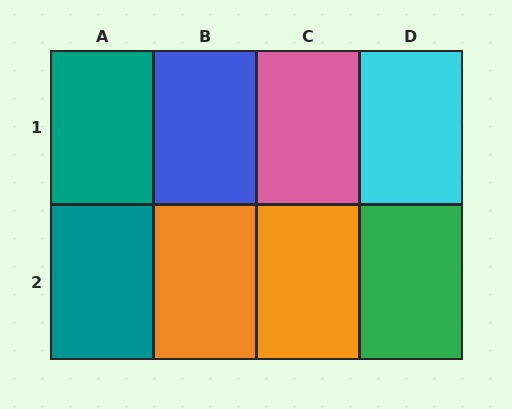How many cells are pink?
1 cell is pink.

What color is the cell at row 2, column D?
Green.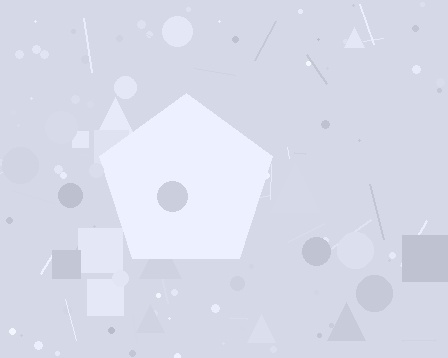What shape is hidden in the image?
A pentagon is hidden in the image.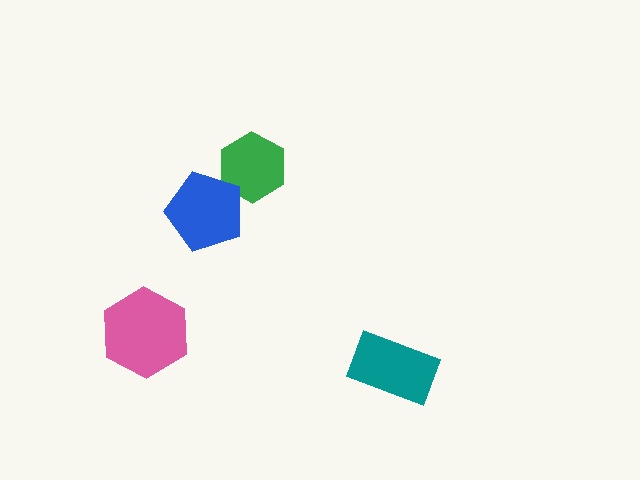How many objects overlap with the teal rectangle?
0 objects overlap with the teal rectangle.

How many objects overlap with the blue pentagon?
1 object overlaps with the blue pentagon.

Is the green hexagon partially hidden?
Yes, it is partially covered by another shape.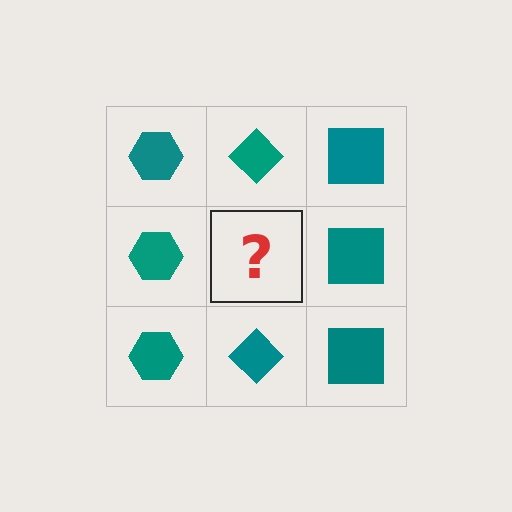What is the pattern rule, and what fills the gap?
The rule is that each column has a consistent shape. The gap should be filled with a teal diamond.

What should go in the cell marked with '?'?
The missing cell should contain a teal diamond.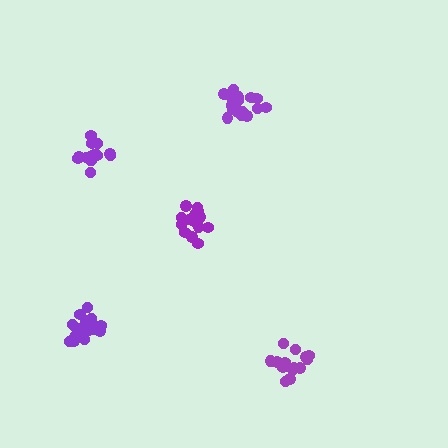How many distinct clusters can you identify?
There are 5 distinct clusters.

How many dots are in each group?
Group 1: 15 dots, Group 2: 17 dots, Group 3: 20 dots, Group 4: 21 dots, Group 5: 15 dots (88 total).